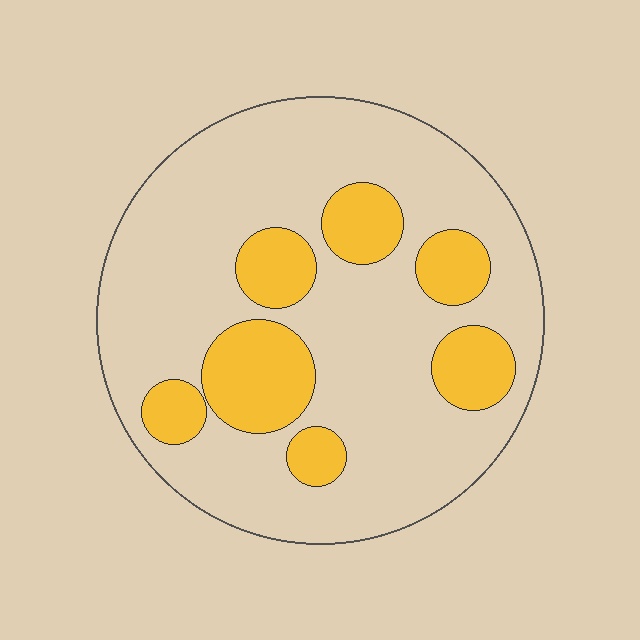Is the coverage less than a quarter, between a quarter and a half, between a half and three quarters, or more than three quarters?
Less than a quarter.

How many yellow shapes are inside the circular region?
7.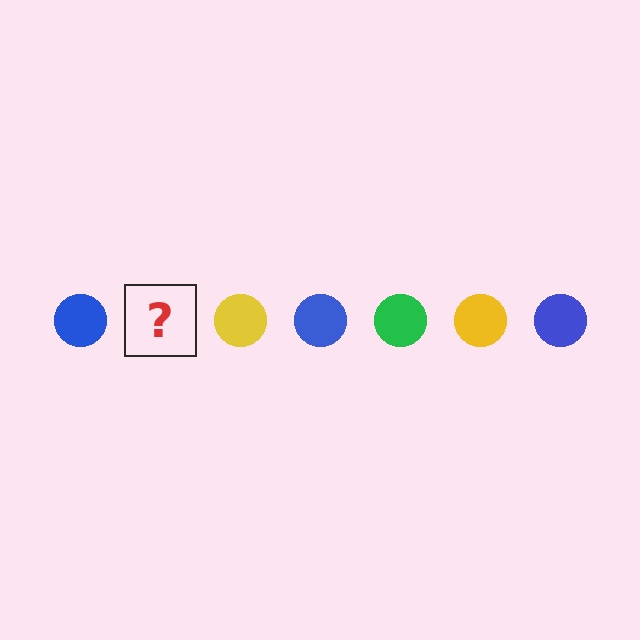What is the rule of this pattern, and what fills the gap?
The rule is that the pattern cycles through blue, green, yellow circles. The gap should be filled with a green circle.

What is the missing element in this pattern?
The missing element is a green circle.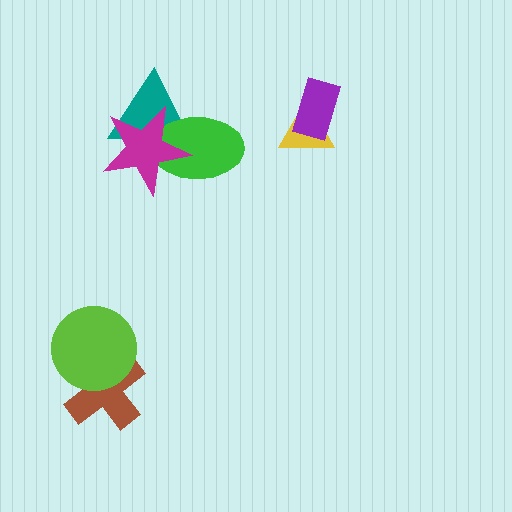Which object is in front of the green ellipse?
The magenta star is in front of the green ellipse.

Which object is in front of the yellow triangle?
The purple rectangle is in front of the yellow triangle.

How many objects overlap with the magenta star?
2 objects overlap with the magenta star.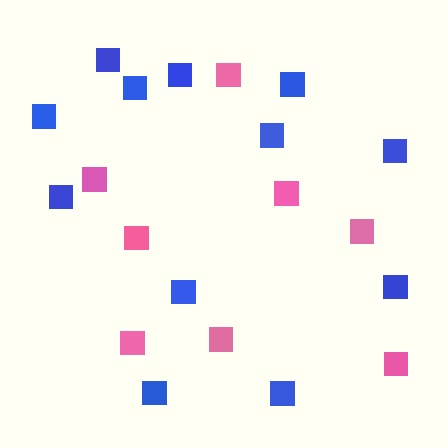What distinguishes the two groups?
There are 2 groups: one group of pink squares (8) and one group of blue squares (12).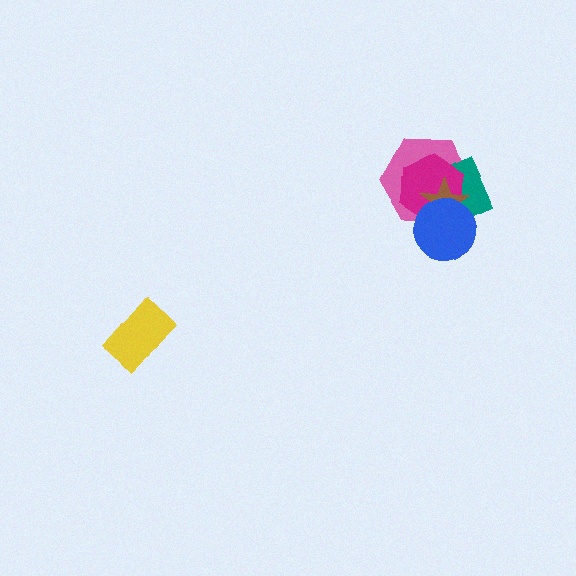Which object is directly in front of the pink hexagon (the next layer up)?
The teal diamond is directly in front of the pink hexagon.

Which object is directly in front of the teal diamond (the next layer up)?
The magenta hexagon is directly in front of the teal diamond.